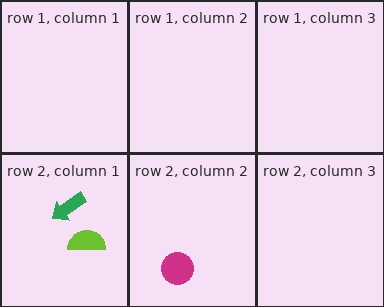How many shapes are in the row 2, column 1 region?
2.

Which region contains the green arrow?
The row 2, column 1 region.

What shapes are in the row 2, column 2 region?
The magenta circle.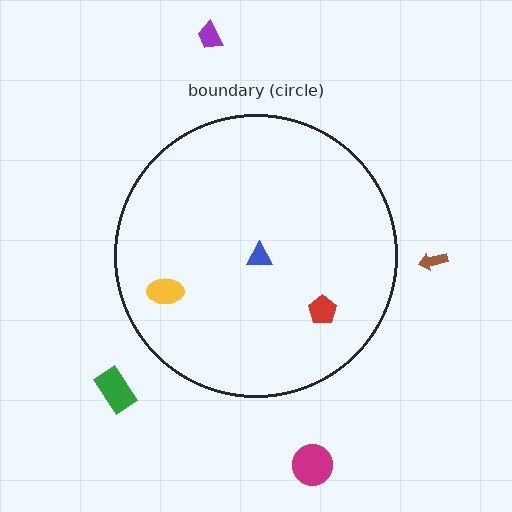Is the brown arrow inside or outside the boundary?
Outside.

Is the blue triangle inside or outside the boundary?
Inside.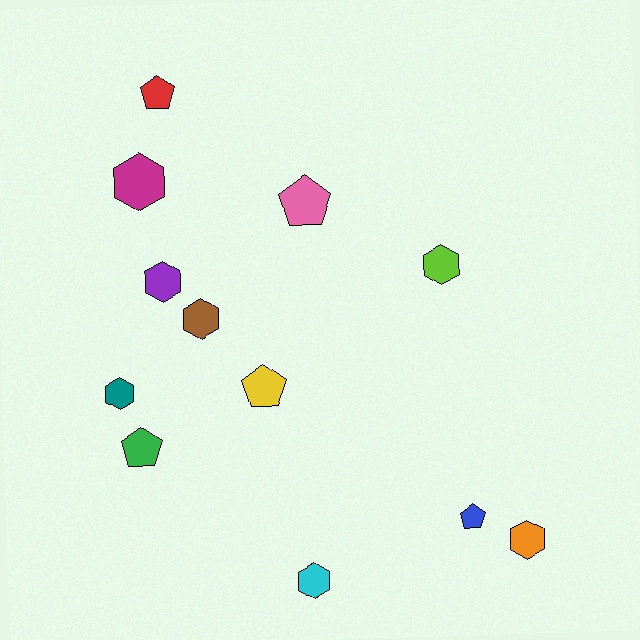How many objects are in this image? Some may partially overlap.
There are 12 objects.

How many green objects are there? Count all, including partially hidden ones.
There is 1 green object.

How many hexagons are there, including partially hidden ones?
There are 7 hexagons.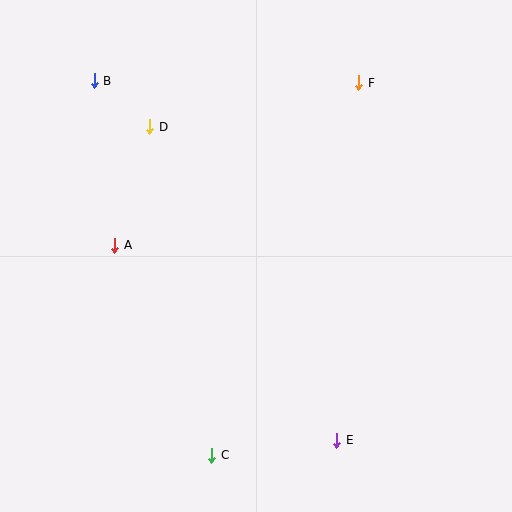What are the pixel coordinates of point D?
Point D is at (150, 127).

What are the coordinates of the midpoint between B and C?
The midpoint between B and C is at (153, 268).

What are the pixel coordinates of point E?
Point E is at (337, 440).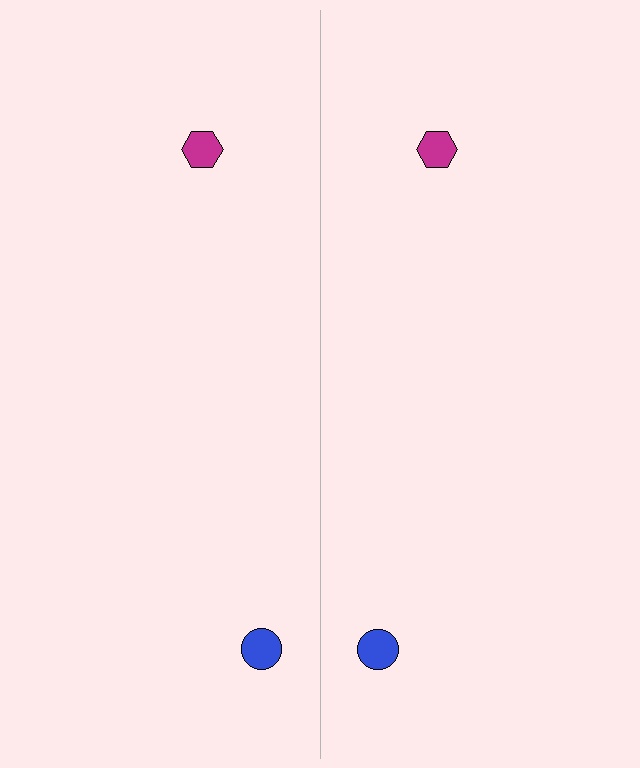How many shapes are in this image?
There are 4 shapes in this image.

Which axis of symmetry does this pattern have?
The pattern has a vertical axis of symmetry running through the center of the image.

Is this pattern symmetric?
Yes, this pattern has bilateral (reflection) symmetry.